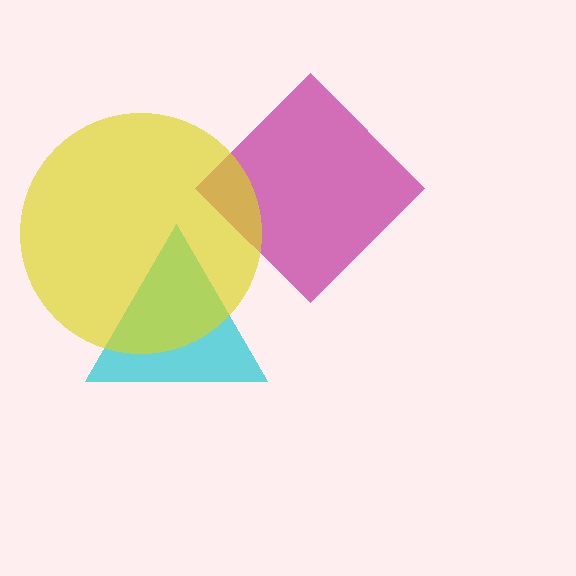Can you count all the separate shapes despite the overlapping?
Yes, there are 3 separate shapes.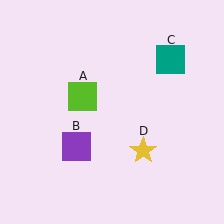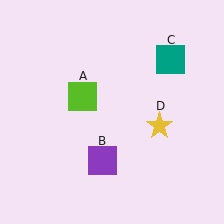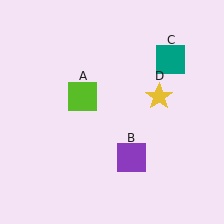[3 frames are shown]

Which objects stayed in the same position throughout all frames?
Lime square (object A) and teal square (object C) remained stationary.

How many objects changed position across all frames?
2 objects changed position: purple square (object B), yellow star (object D).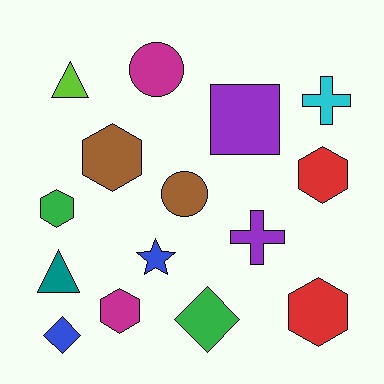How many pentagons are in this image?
There are no pentagons.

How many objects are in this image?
There are 15 objects.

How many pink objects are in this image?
There are no pink objects.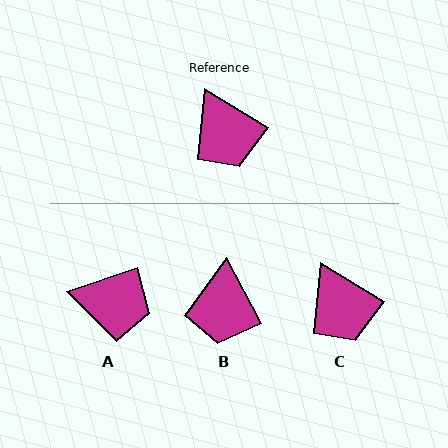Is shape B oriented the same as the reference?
No, it is off by about 30 degrees.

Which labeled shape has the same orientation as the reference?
C.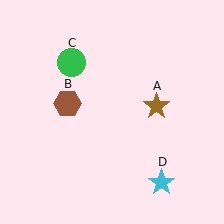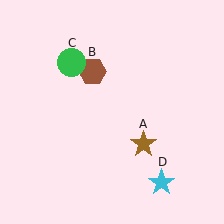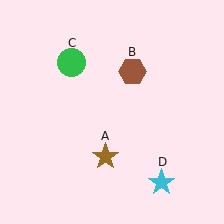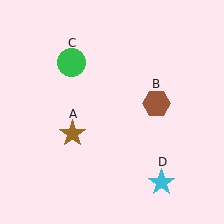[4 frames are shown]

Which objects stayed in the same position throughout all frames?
Green circle (object C) and cyan star (object D) remained stationary.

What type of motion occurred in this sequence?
The brown star (object A), brown hexagon (object B) rotated clockwise around the center of the scene.